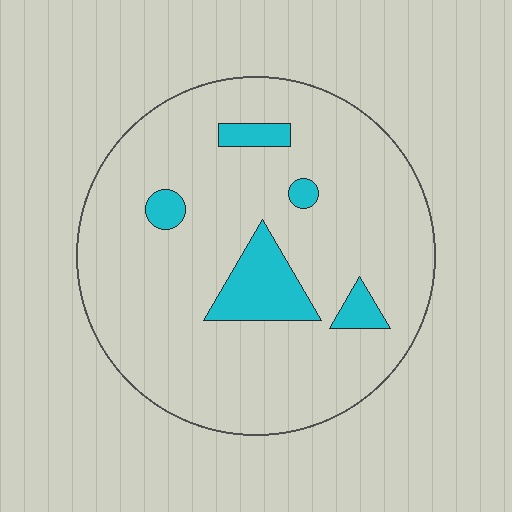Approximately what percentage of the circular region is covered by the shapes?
Approximately 10%.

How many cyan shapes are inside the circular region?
5.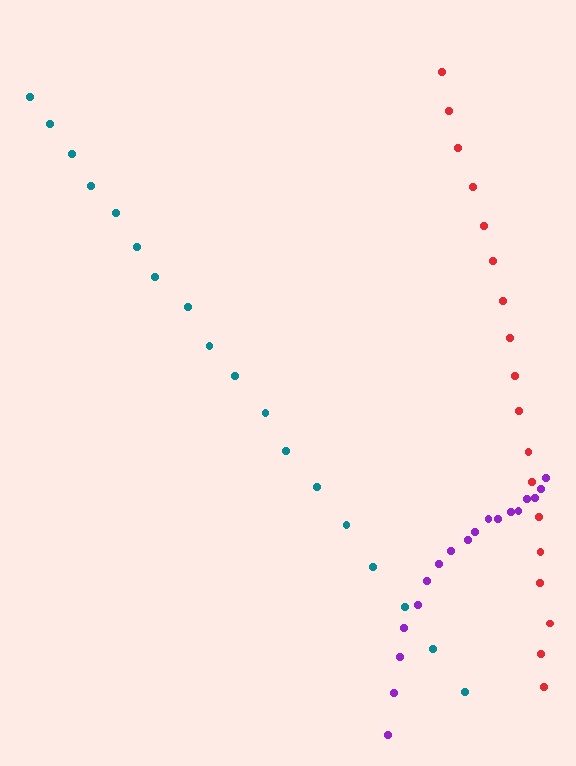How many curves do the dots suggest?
There are 3 distinct paths.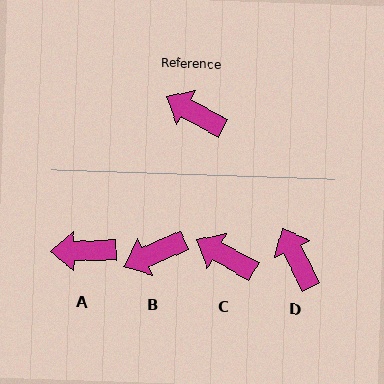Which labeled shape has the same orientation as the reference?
C.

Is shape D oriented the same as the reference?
No, it is off by about 35 degrees.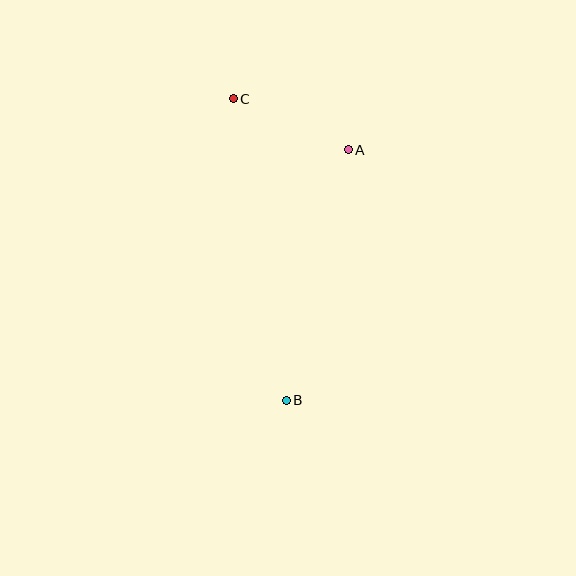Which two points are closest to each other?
Points A and C are closest to each other.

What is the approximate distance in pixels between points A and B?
The distance between A and B is approximately 258 pixels.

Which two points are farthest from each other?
Points B and C are farthest from each other.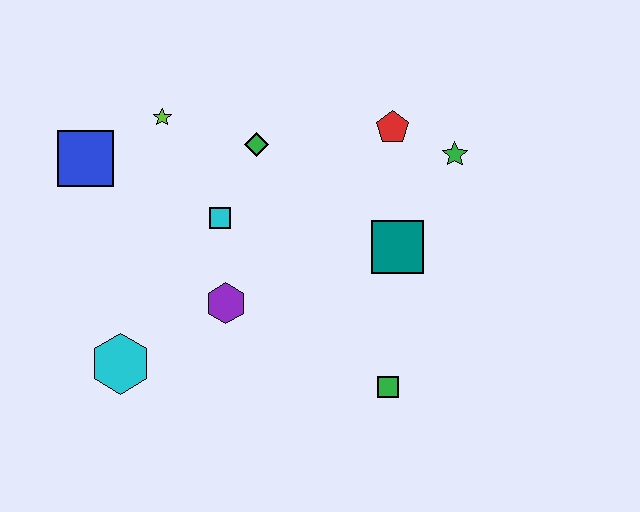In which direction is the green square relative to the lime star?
The green square is below the lime star.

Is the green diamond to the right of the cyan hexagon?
Yes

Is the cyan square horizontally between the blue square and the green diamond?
Yes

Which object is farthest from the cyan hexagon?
The green star is farthest from the cyan hexagon.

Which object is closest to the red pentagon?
The green star is closest to the red pentagon.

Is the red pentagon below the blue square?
No